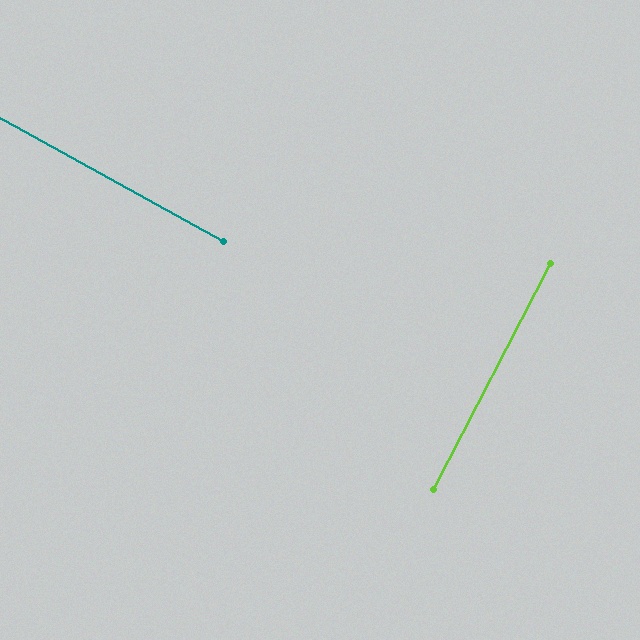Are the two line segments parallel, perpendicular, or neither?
Perpendicular — they meet at approximately 88°.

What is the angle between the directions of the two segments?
Approximately 88 degrees.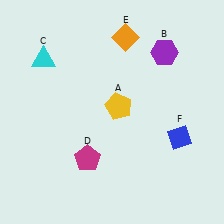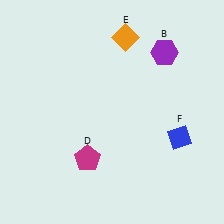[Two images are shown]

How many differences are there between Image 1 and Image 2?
There are 2 differences between the two images.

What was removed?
The cyan triangle (C), the yellow pentagon (A) were removed in Image 2.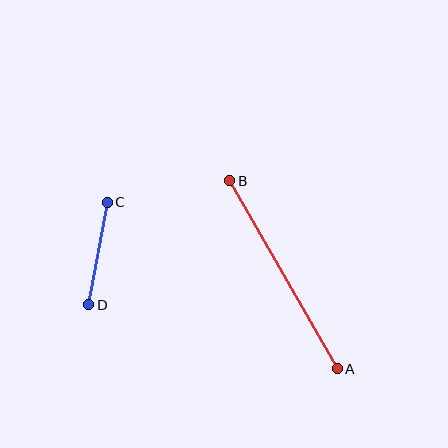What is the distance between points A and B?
The distance is approximately 217 pixels.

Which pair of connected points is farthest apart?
Points A and B are farthest apart.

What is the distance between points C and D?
The distance is approximately 104 pixels.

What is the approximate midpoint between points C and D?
The midpoint is at approximately (98, 253) pixels.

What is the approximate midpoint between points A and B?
The midpoint is at approximately (284, 275) pixels.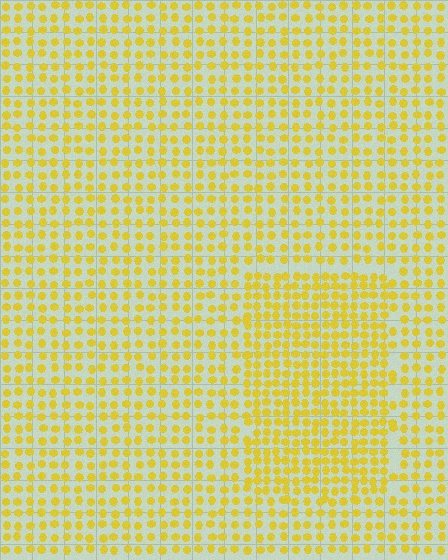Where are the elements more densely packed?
The elements are more densely packed inside the rectangle boundary.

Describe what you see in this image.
The image contains small yellow elements arranged at two different densities. A rectangle-shaped region is visible where the elements are more densely packed than the surrounding area.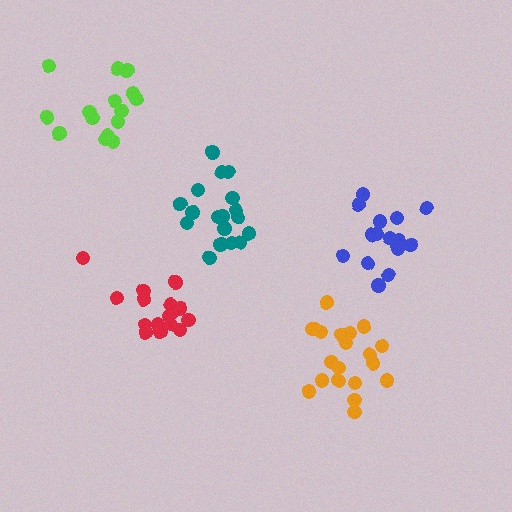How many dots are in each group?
Group 1: 21 dots, Group 2: 15 dots, Group 3: 16 dots, Group 4: 18 dots, Group 5: 16 dots (86 total).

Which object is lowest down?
The orange cluster is bottommost.